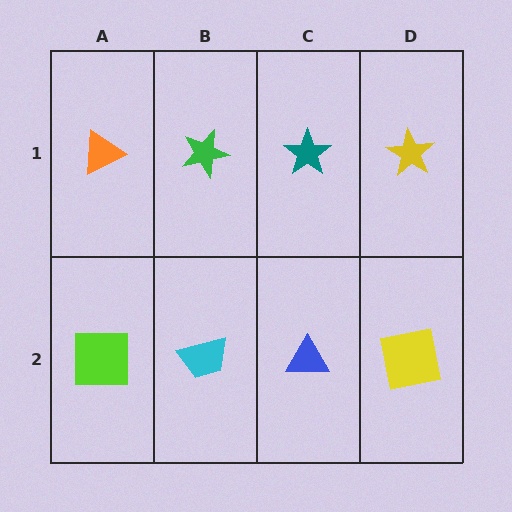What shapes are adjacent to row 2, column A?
An orange triangle (row 1, column A), a cyan trapezoid (row 2, column B).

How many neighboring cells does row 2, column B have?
3.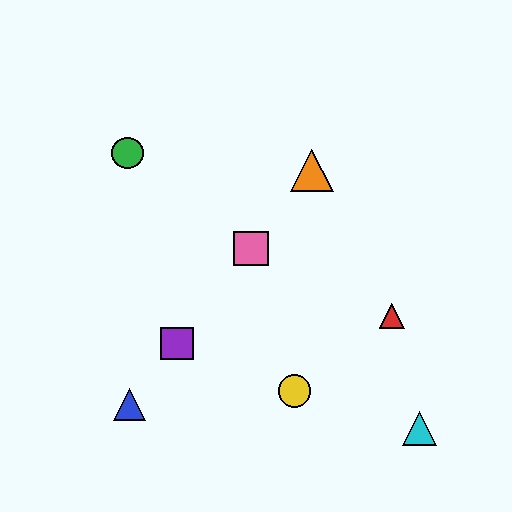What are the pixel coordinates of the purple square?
The purple square is at (177, 343).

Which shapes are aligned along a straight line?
The blue triangle, the purple square, the orange triangle, the pink square are aligned along a straight line.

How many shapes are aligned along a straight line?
4 shapes (the blue triangle, the purple square, the orange triangle, the pink square) are aligned along a straight line.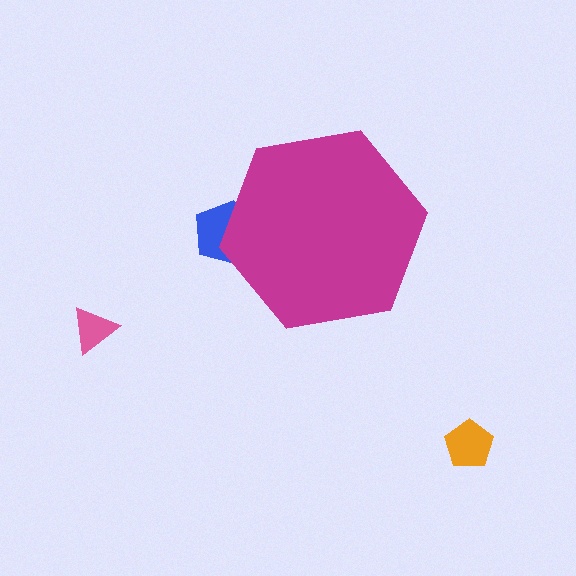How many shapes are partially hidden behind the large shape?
1 shape is partially hidden.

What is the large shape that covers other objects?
A magenta hexagon.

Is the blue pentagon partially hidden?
Yes, the blue pentagon is partially hidden behind the magenta hexagon.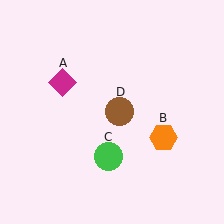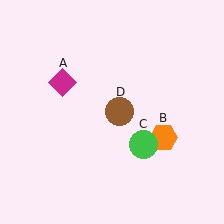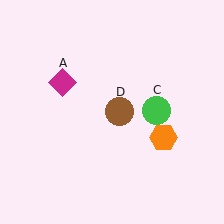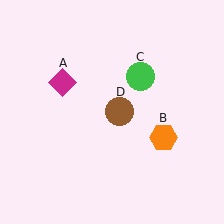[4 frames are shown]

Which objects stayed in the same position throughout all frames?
Magenta diamond (object A) and orange hexagon (object B) and brown circle (object D) remained stationary.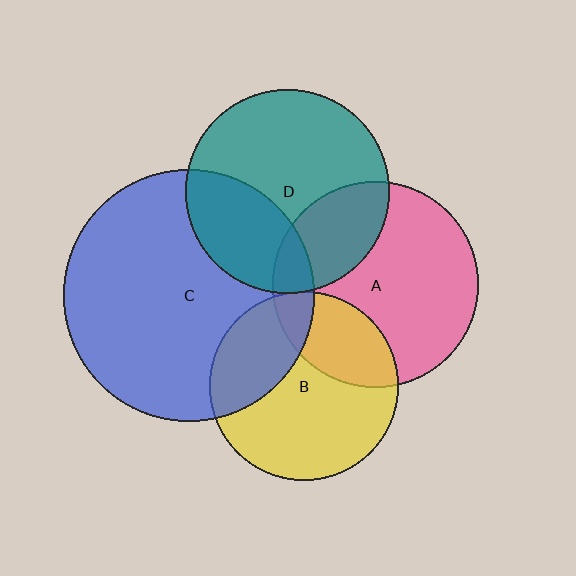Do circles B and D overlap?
Yes.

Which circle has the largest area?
Circle C (blue).